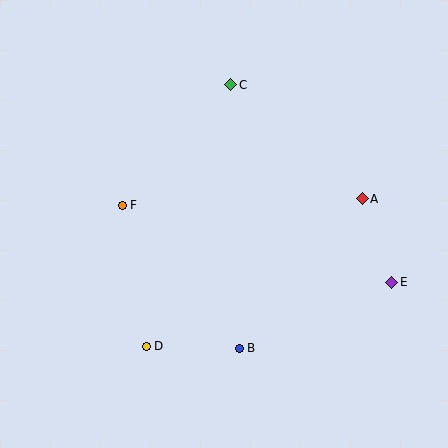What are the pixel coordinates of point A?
Point A is at (362, 199).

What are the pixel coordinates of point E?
Point E is at (392, 282).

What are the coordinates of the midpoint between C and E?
The midpoint between C and E is at (311, 184).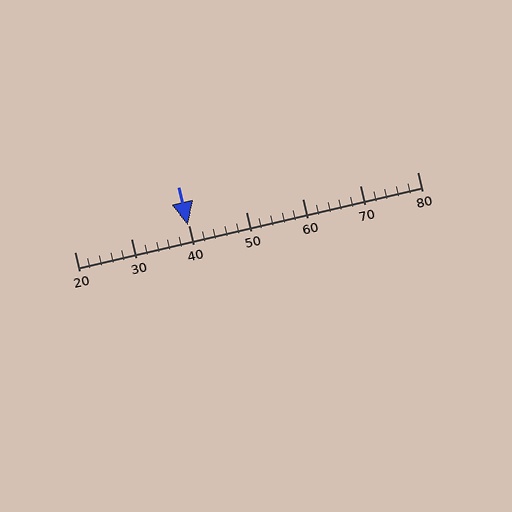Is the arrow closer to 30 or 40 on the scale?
The arrow is closer to 40.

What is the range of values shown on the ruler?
The ruler shows values from 20 to 80.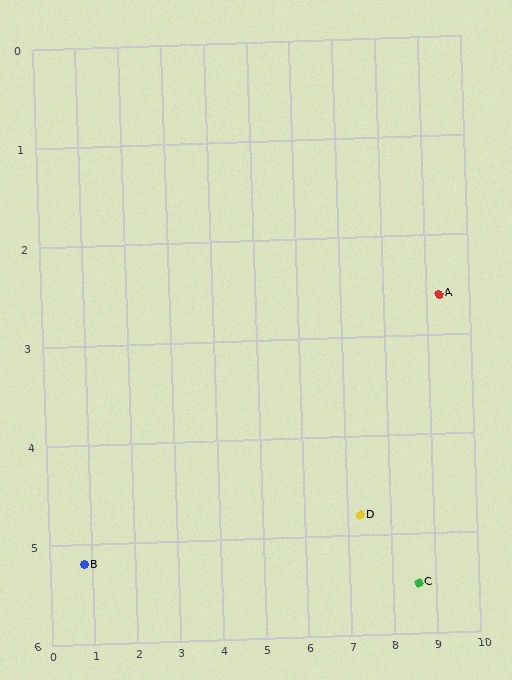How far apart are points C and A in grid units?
Points C and A are about 3.0 grid units apart.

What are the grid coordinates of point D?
Point D is at approximately (7.3, 4.8).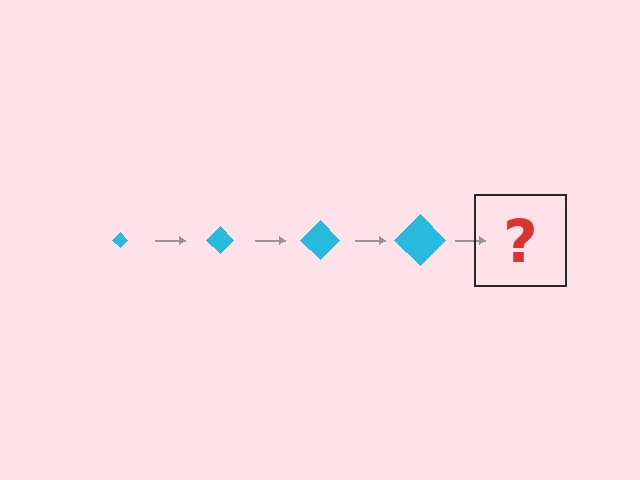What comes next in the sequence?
The next element should be a cyan diamond, larger than the previous one.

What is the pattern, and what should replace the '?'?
The pattern is that the diamond gets progressively larger each step. The '?' should be a cyan diamond, larger than the previous one.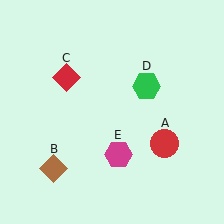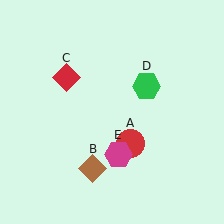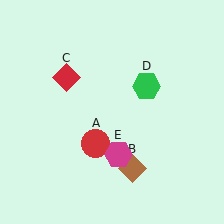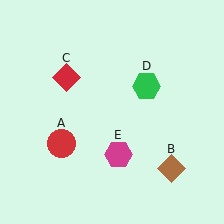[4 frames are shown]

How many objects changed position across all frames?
2 objects changed position: red circle (object A), brown diamond (object B).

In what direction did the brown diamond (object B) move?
The brown diamond (object B) moved right.